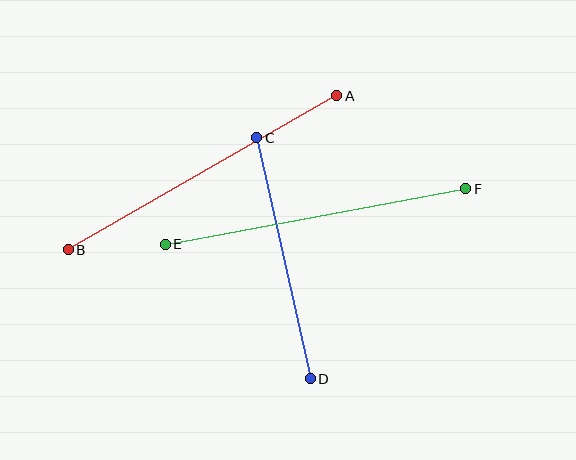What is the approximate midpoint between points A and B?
The midpoint is at approximately (203, 173) pixels.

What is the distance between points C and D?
The distance is approximately 247 pixels.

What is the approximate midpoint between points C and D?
The midpoint is at approximately (283, 258) pixels.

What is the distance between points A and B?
The distance is approximately 310 pixels.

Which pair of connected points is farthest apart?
Points A and B are farthest apart.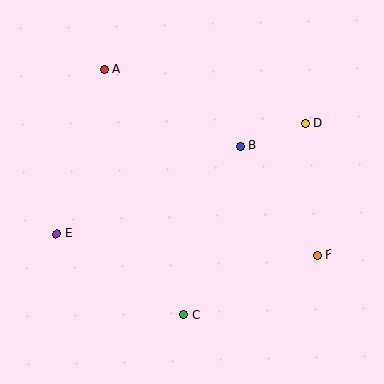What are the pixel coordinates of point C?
Point C is at (184, 315).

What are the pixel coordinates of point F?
Point F is at (317, 255).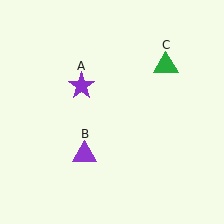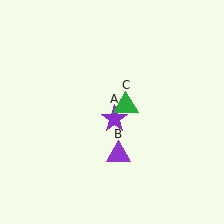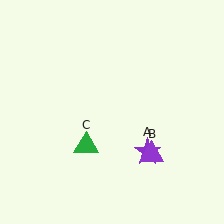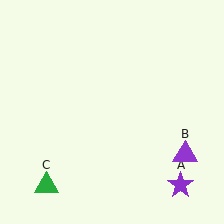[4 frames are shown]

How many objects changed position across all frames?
3 objects changed position: purple star (object A), purple triangle (object B), green triangle (object C).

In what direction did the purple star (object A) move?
The purple star (object A) moved down and to the right.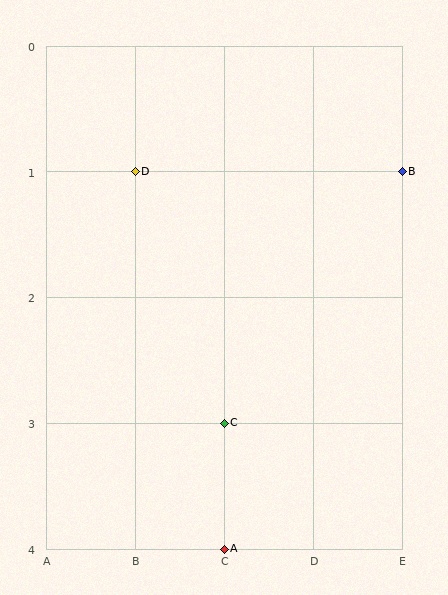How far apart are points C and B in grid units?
Points C and B are 2 columns and 2 rows apart (about 2.8 grid units diagonally).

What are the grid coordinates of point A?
Point A is at grid coordinates (C, 4).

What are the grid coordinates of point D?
Point D is at grid coordinates (B, 1).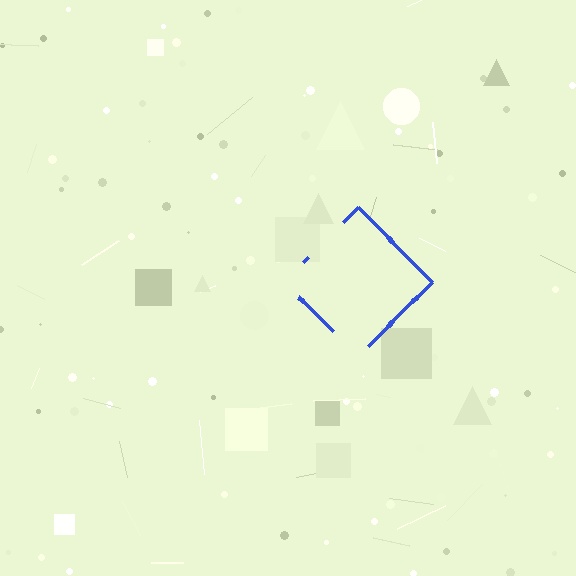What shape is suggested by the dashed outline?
The dashed outline suggests a diamond.